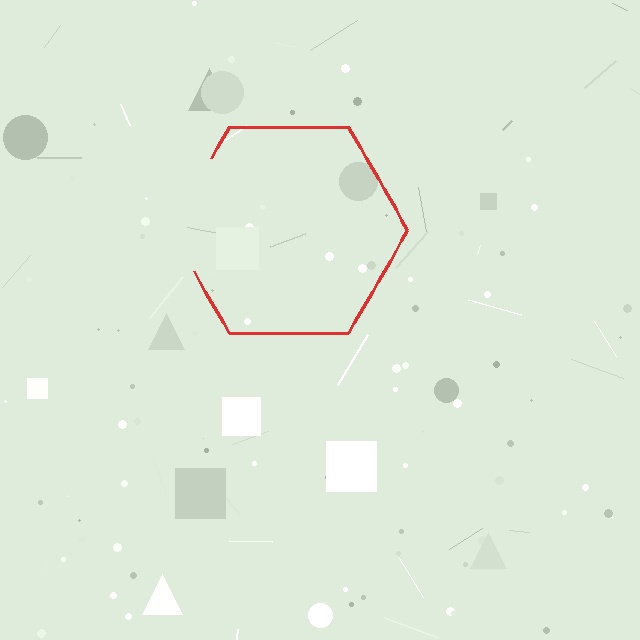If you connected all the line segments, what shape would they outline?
They would outline a hexagon.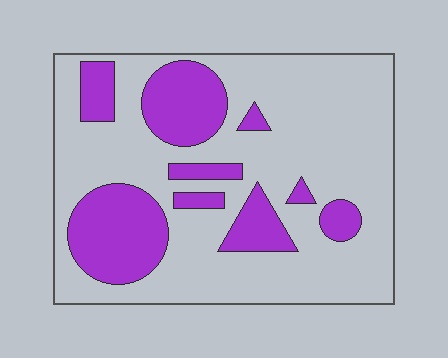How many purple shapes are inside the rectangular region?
9.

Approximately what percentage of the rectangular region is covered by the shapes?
Approximately 30%.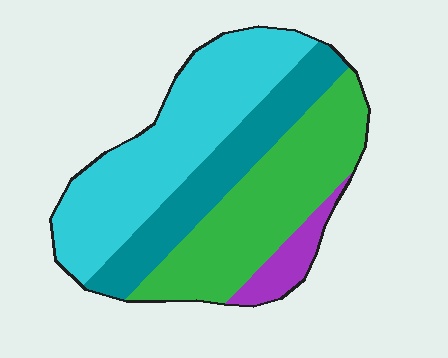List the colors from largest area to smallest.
From largest to smallest: cyan, green, teal, purple.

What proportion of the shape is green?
Green covers 33% of the shape.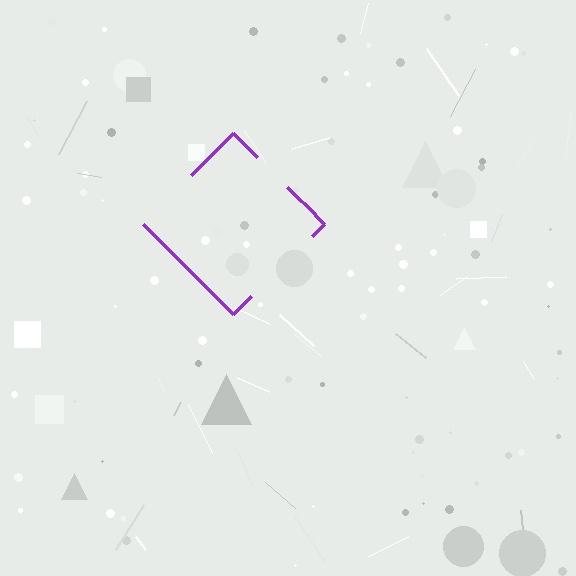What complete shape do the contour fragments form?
The contour fragments form a diamond.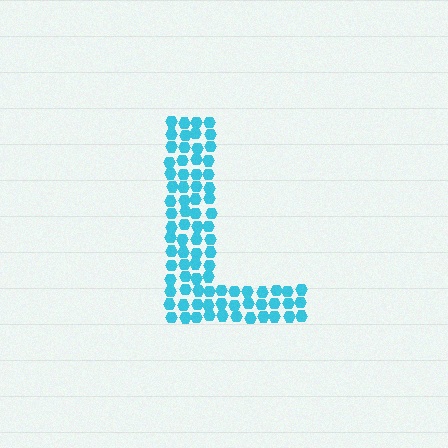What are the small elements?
The small elements are hexagons.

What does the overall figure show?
The overall figure shows the letter L.